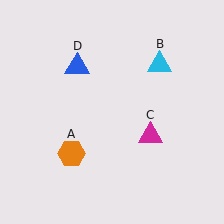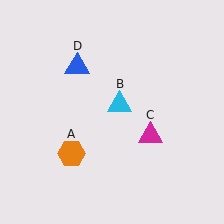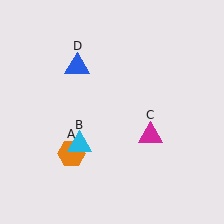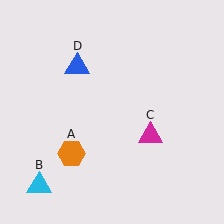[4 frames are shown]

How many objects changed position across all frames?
1 object changed position: cyan triangle (object B).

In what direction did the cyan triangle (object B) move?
The cyan triangle (object B) moved down and to the left.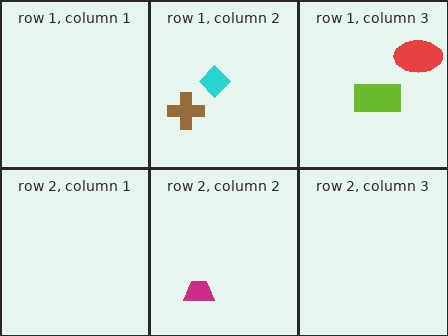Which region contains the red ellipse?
The row 1, column 3 region.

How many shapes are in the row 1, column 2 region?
2.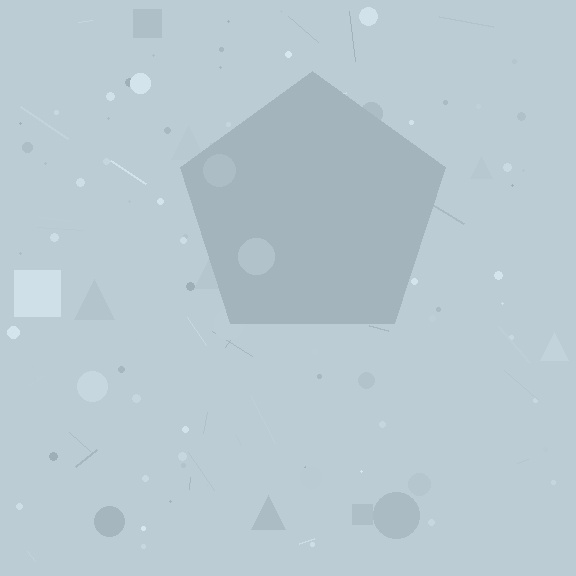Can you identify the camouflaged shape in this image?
The camouflaged shape is a pentagon.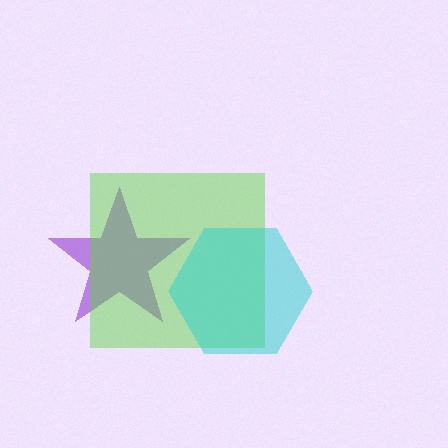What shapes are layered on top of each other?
The layered shapes are: a purple star, a lime square, a cyan hexagon.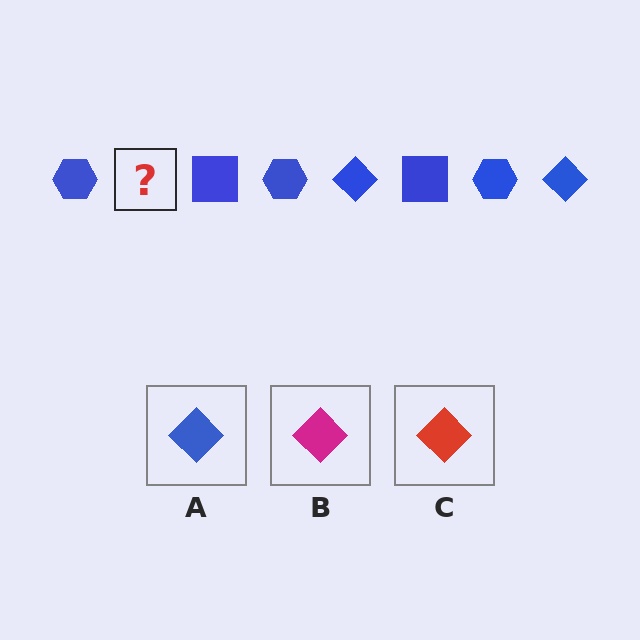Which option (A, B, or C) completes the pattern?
A.